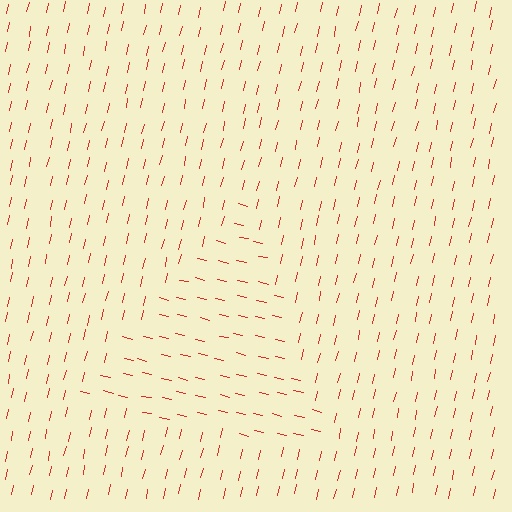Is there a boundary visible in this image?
Yes, there is a texture boundary formed by a change in line orientation.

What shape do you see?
I see a triangle.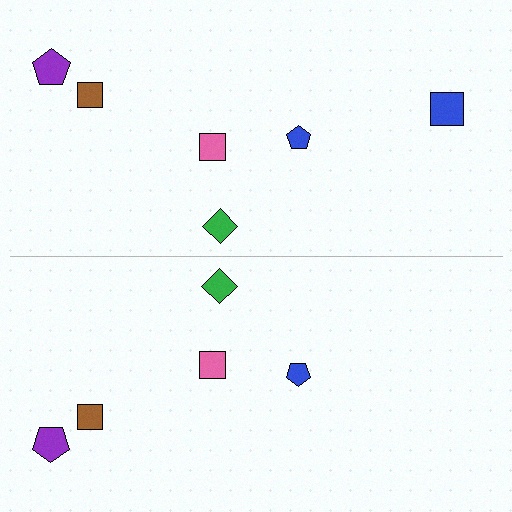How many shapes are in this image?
There are 11 shapes in this image.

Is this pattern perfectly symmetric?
No, the pattern is not perfectly symmetric. A blue square is missing from the bottom side.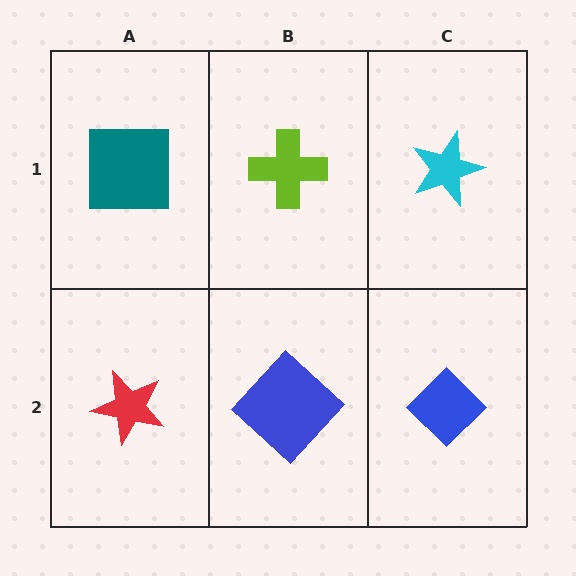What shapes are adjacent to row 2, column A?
A teal square (row 1, column A), a blue diamond (row 2, column B).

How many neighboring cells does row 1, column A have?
2.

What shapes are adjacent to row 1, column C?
A blue diamond (row 2, column C), a lime cross (row 1, column B).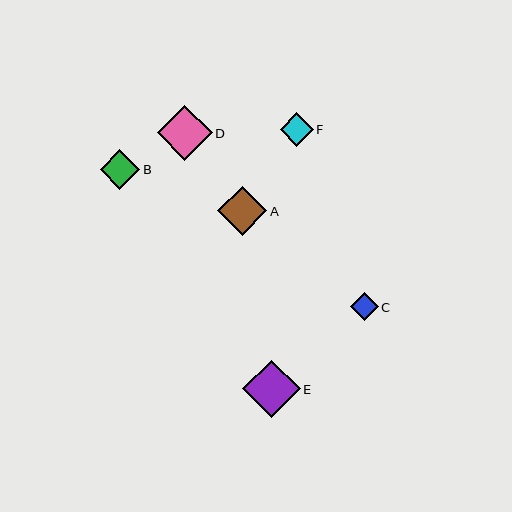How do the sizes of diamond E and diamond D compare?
Diamond E and diamond D are approximately the same size.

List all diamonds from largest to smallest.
From largest to smallest: E, D, A, B, F, C.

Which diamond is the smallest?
Diamond C is the smallest with a size of approximately 27 pixels.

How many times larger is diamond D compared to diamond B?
Diamond D is approximately 1.4 times the size of diamond B.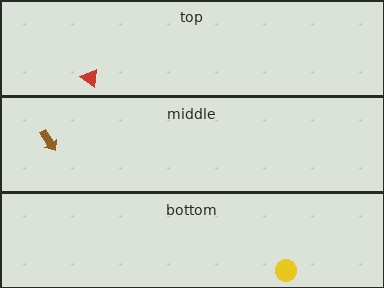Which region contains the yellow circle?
The bottom region.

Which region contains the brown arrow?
The middle region.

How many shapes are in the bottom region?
1.